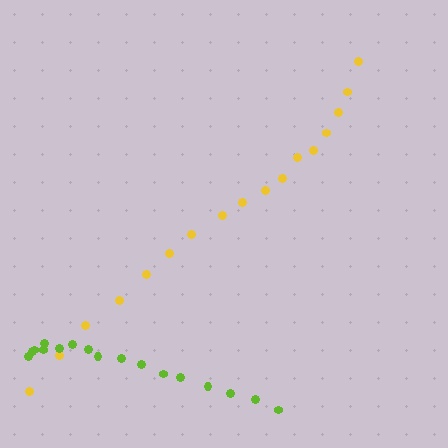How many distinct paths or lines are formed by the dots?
There are 2 distinct paths.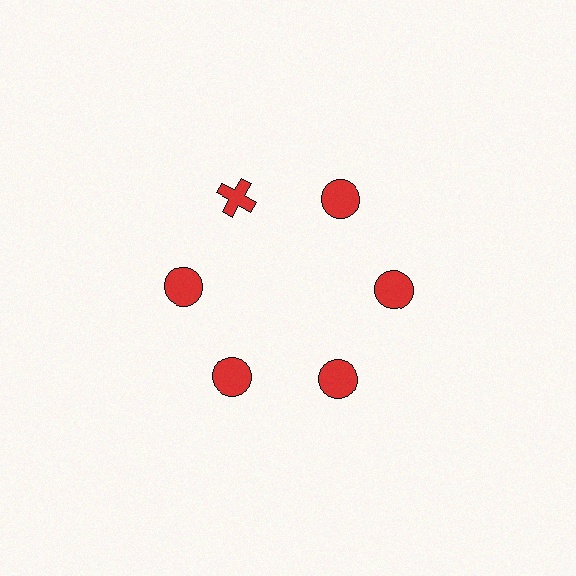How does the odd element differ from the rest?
It has a different shape: cross instead of circle.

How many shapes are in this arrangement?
There are 6 shapes arranged in a ring pattern.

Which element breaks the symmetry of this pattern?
The red cross at roughly the 11 o'clock position breaks the symmetry. All other shapes are red circles.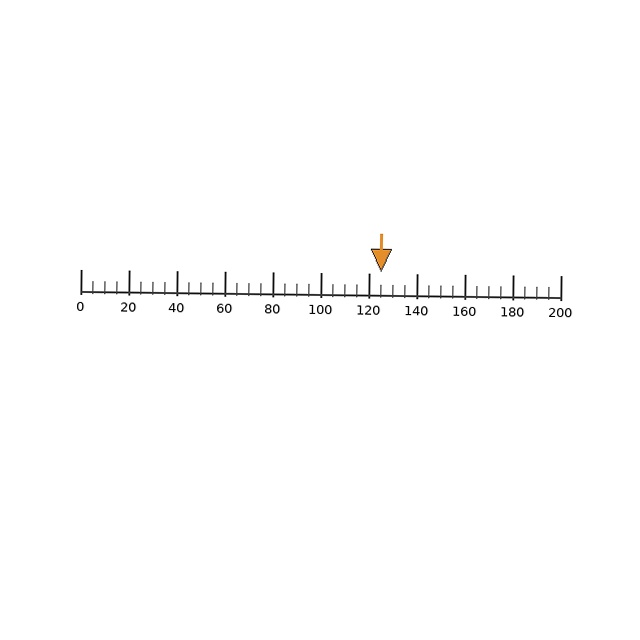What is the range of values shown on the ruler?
The ruler shows values from 0 to 200.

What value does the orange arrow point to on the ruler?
The orange arrow points to approximately 125.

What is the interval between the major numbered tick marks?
The major tick marks are spaced 20 units apart.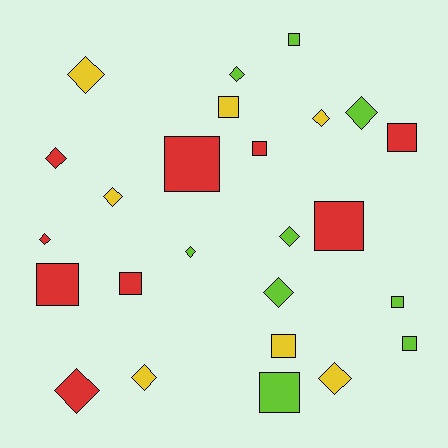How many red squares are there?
There are 6 red squares.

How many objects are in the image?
There are 25 objects.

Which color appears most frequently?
Lime, with 9 objects.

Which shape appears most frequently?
Diamond, with 13 objects.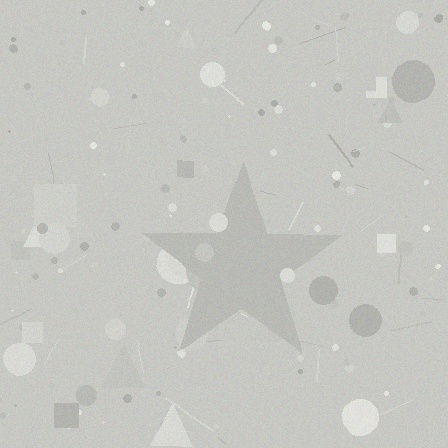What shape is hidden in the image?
A star is hidden in the image.